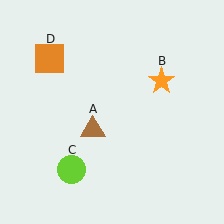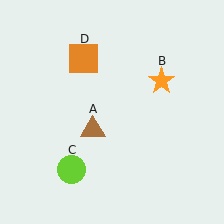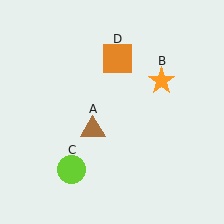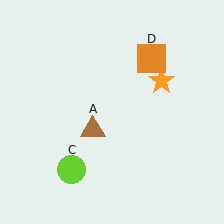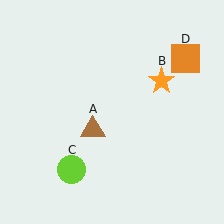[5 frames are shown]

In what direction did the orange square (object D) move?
The orange square (object D) moved right.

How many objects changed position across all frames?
1 object changed position: orange square (object D).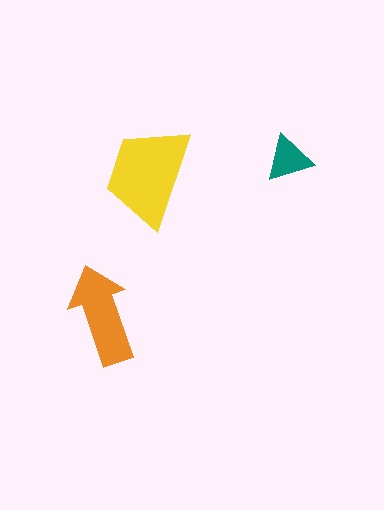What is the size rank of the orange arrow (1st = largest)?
2nd.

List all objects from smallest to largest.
The teal triangle, the orange arrow, the yellow trapezoid.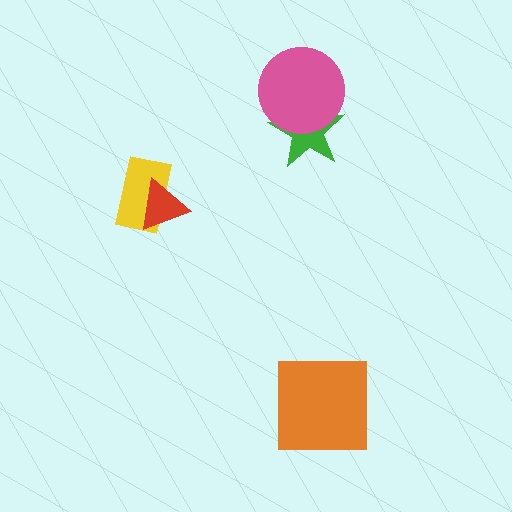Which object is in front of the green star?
The pink circle is in front of the green star.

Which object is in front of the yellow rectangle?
The red triangle is in front of the yellow rectangle.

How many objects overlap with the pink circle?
1 object overlaps with the pink circle.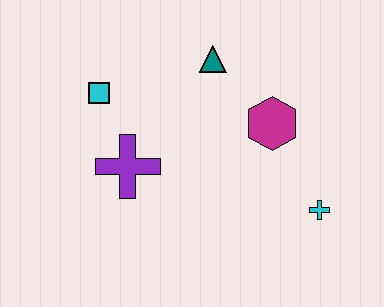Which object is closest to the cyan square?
The purple cross is closest to the cyan square.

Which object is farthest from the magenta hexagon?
The cyan square is farthest from the magenta hexagon.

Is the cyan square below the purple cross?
No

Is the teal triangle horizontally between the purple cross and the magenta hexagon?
Yes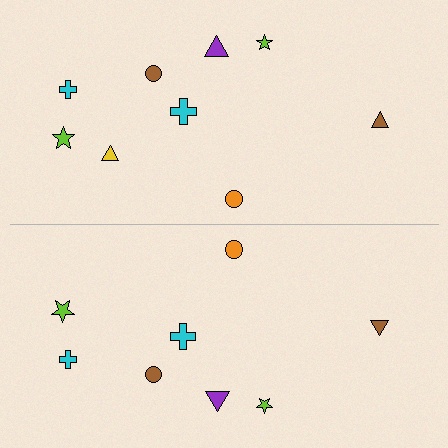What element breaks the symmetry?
A yellow triangle is missing from the bottom side.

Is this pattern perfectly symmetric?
No, the pattern is not perfectly symmetric. A yellow triangle is missing from the bottom side.